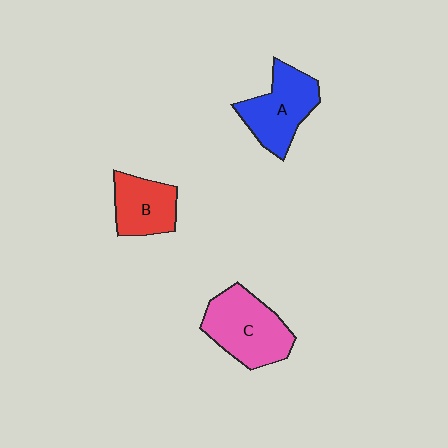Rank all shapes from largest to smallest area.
From largest to smallest: C (pink), A (blue), B (red).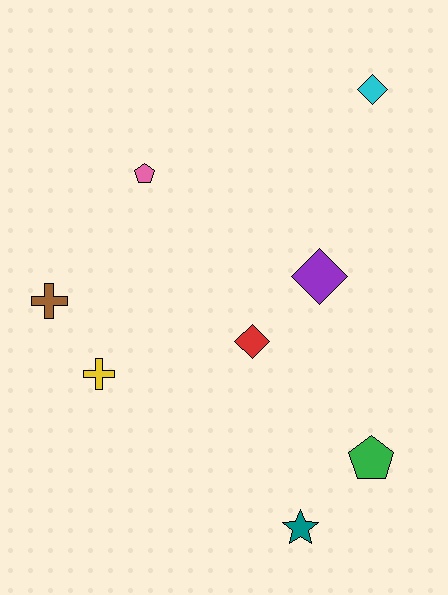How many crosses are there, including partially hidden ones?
There are 2 crosses.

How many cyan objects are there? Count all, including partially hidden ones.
There is 1 cyan object.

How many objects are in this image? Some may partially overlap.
There are 8 objects.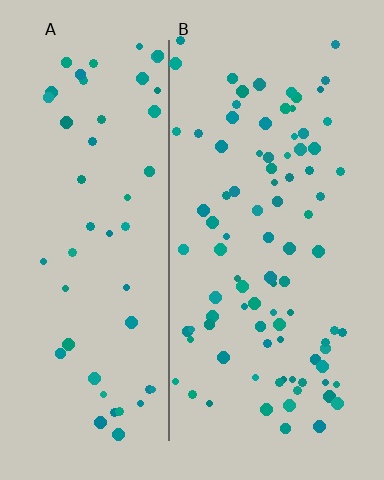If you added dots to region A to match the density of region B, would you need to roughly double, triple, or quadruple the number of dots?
Approximately double.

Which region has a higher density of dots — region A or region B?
B (the right).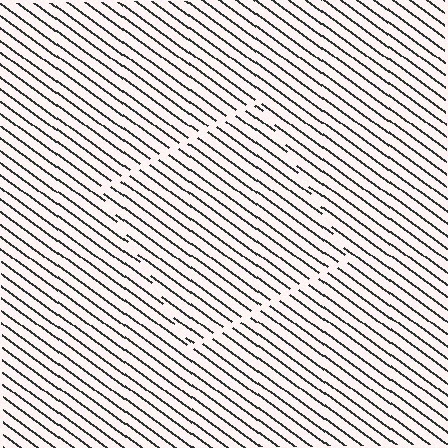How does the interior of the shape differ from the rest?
The interior of the shape contains the same grating, shifted by half a period — the contour is defined by the phase discontinuity where line-ends from the inner and outer gratings abut.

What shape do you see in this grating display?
An illusory square. The interior of the shape contains the same grating, shifted by half a period — the contour is defined by the phase discontinuity where line-ends from the inner and outer gratings abut.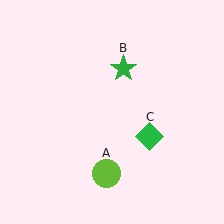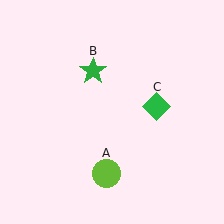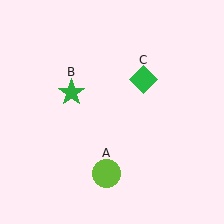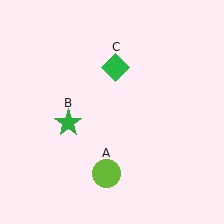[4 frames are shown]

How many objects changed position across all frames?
2 objects changed position: green star (object B), green diamond (object C).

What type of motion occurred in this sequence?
The green star (object B), green diamond (object C) rotated counterclockwise around the center of the scene.